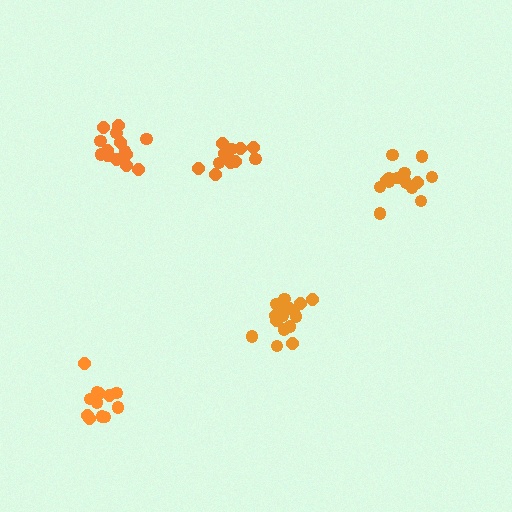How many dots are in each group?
Group 1: 12 dots, Group 2: 12 dots, Group 3: 14 dots, Group 4: 14 dots, Group 5: 18 dots (70 total).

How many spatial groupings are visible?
There are 5 spatial groupings.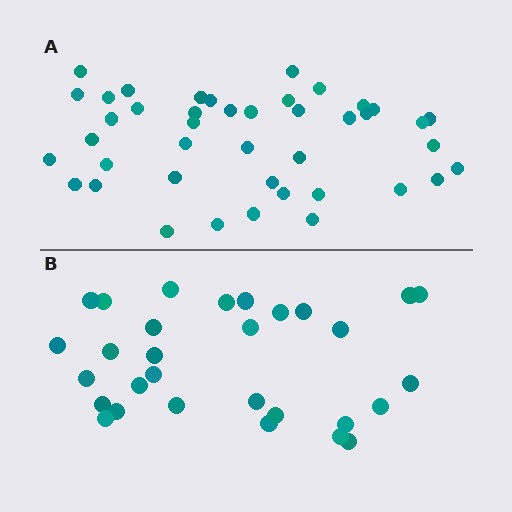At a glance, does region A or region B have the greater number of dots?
Region A (the top region) has more dots.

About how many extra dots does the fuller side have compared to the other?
Region A has roughly 12 or so more dots than region B.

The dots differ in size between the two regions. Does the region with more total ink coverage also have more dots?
No. Region B has more total ink coverage because its dots are larger, but region A actually contains more individual dots. Total area can be misleading — the number of items is what matters here.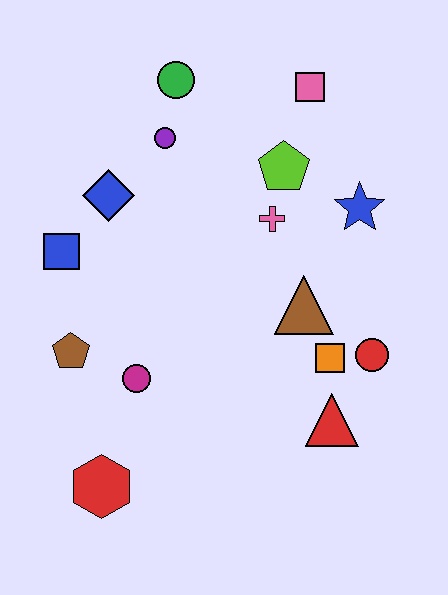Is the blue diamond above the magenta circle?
Yes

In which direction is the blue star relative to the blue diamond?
The blue star is to the right of the blue diamond.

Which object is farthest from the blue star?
The red hexagon is farthest from the blue star.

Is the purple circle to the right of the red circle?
No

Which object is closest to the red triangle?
The orange square is closest to the red triangle.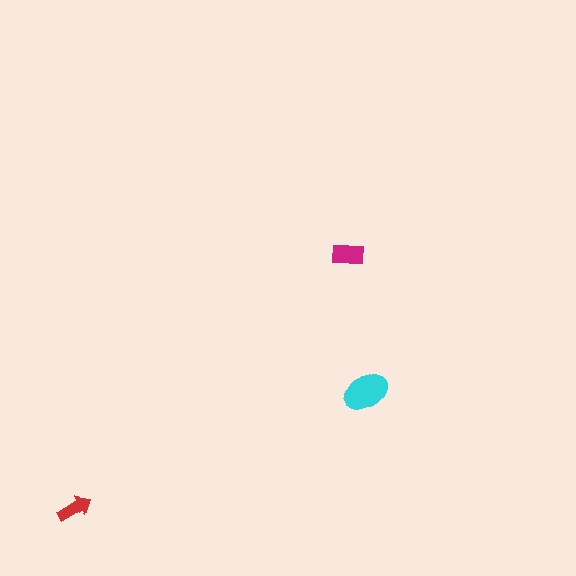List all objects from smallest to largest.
The red arrow, the magenta rectangle, the cyan ellipse.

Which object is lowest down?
The red arrow is bottommost.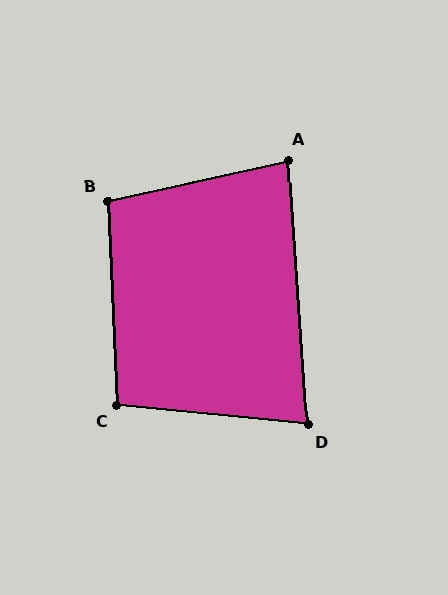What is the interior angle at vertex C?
Approximately 98 degrees (obtuse).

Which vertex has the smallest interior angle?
D, at approximately 80 degrees.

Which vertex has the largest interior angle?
B, at approximately 100 degrees.